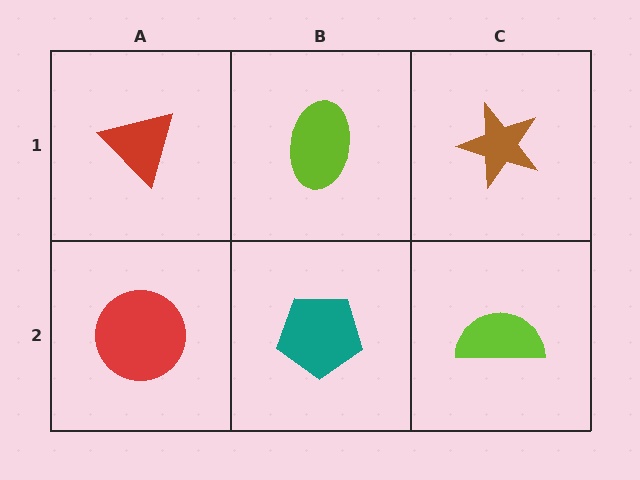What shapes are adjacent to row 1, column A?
A red circle (row 2, column A), a lime ellipse (row 1, column B).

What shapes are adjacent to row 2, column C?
A brown star (row 1, column C), a teal pentagon (row 2, column B).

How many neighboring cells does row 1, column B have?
3.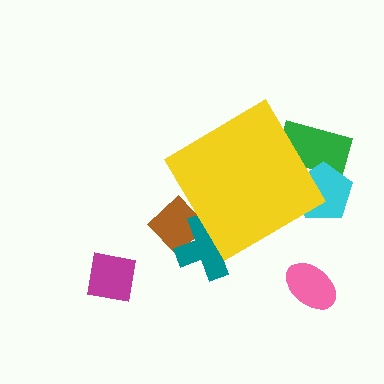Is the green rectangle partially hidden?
Yes, the green rectangle is partially hidden behind the yellow diamond.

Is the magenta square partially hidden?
No, the magenta square is fully visible.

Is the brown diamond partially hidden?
Yes, the brown diamond is partially hidden behind the yellow diamond.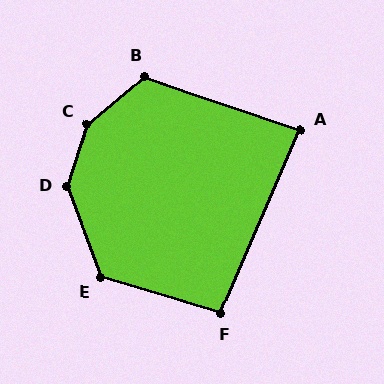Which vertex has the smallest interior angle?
A, at approximately 85 degrees.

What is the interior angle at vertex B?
Approximately 121 degrees (obtuse).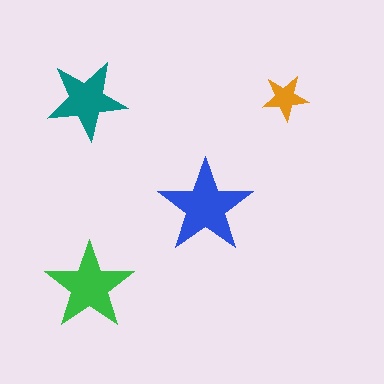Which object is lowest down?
The green star is bottommost.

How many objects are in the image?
There are 4 objects in the image.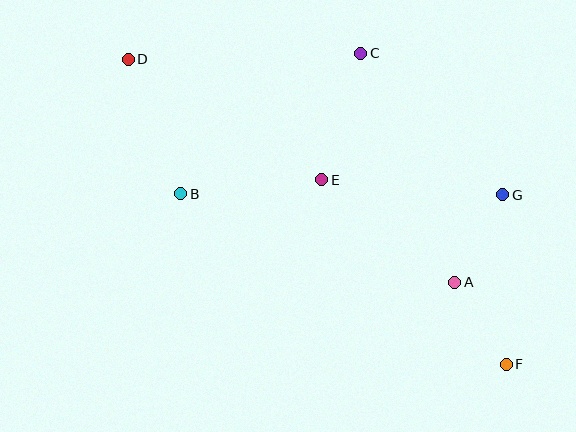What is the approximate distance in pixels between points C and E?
The distance between C and E is approximately 132 pixels.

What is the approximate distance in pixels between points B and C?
The distance between B and C is approximately 228 pixels.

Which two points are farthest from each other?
Points D and F are farthest from each other.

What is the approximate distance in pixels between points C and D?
The distance between C and D is approximately 233 pixels.